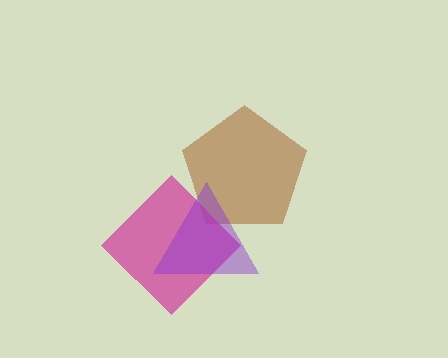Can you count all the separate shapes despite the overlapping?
Yes, there are 3 separate shapes.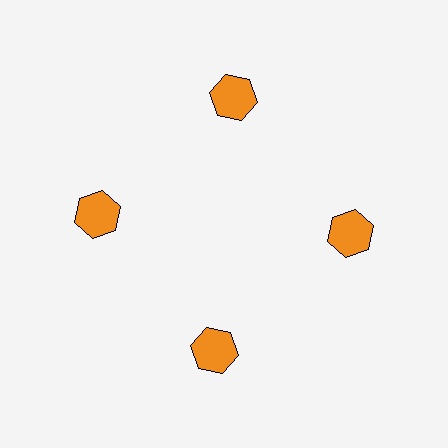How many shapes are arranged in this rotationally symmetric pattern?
There are 4 shapes, arranged in 4 groups of 1.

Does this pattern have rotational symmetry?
Yes, this pattern has 4-fold rotational symmetry. It looks the same after rotating 90 degrees around the center.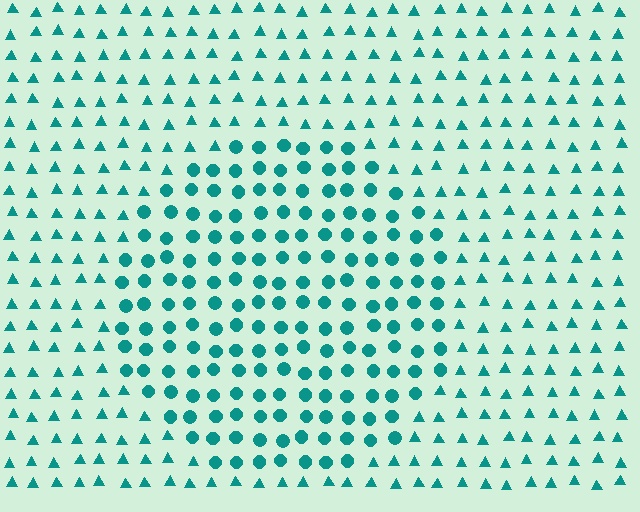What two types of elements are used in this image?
The image uses circles inside the circle region and triangles outside it.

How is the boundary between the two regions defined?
The boundary is defined by a change in element shape: circles inside vs. triangles outside. All elements share the same color and spacing.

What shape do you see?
I see a circle.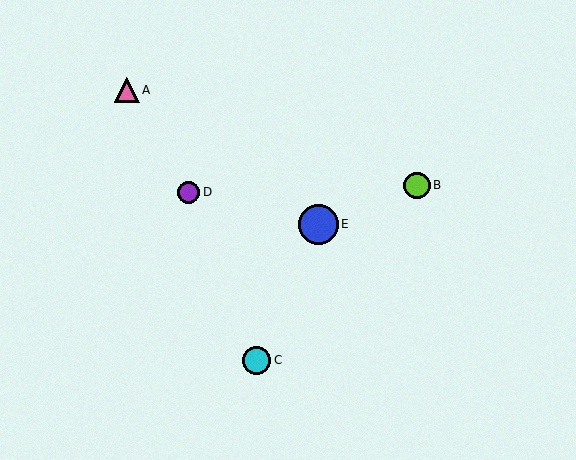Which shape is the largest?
The blue circle (labeled E) is the largest.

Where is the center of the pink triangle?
The center of the pink triangle is at (127, 90).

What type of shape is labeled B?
Shape B is a lime circle.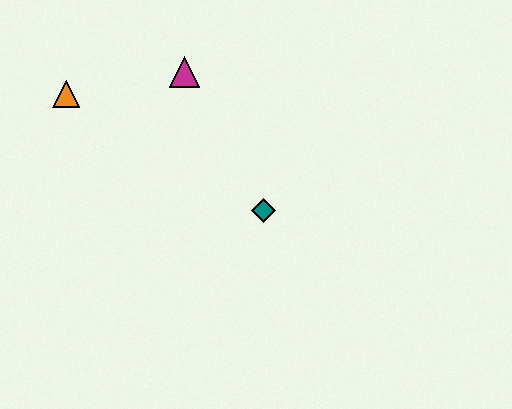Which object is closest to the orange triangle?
The magenta triangle is closest to the orange triangle.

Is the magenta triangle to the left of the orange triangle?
No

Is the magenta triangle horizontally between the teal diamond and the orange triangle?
Yes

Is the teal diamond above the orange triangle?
No